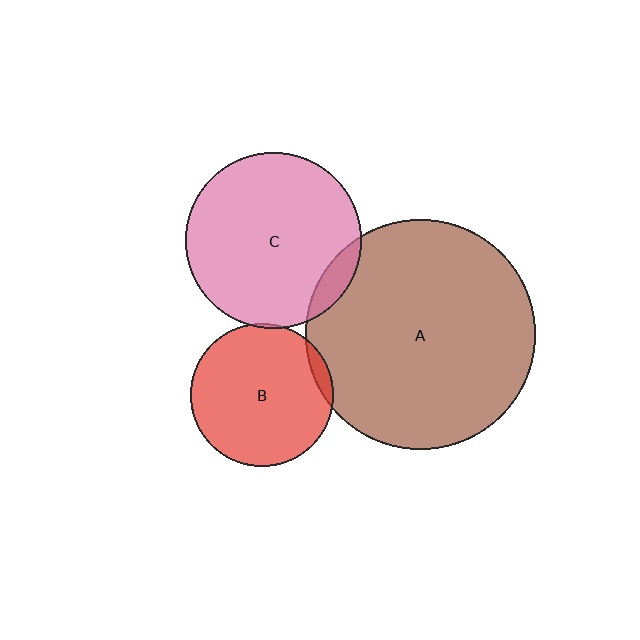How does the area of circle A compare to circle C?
Approximately 1.7 times.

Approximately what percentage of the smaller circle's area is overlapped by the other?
Approximately 5%.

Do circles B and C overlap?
Yes.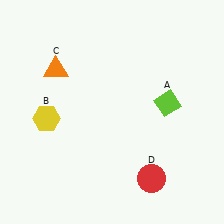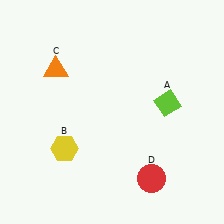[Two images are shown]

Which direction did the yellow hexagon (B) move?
The yellow hexagon (B) moved down.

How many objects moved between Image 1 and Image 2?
1 object moved between the two images.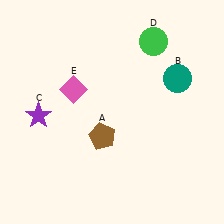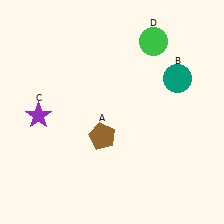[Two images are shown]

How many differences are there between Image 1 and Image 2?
There is 1 difference between the two images.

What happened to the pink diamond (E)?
The pink diamond (E) was removed in Image 2. It was in the top-left area of Image 1.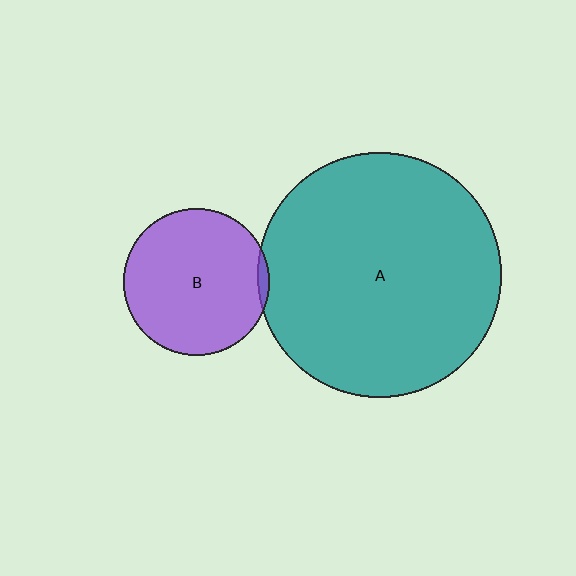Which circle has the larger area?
Circle A (teal).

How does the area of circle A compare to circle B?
Approximately 2.8 times.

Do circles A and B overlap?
Yes.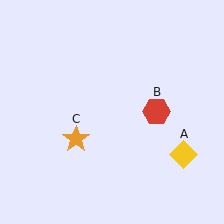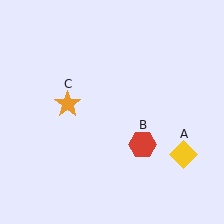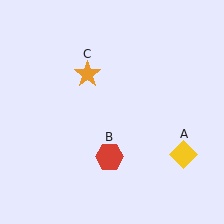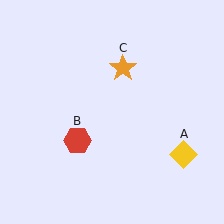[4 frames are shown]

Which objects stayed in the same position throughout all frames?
Yellow diamond (object A) remained stationary.